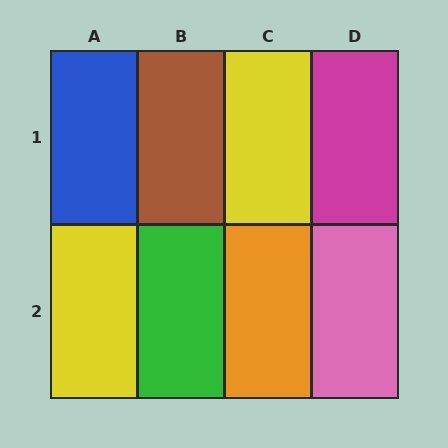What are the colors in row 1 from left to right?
Blue, brown, yellow, magenta.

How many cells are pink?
1 cell is pink.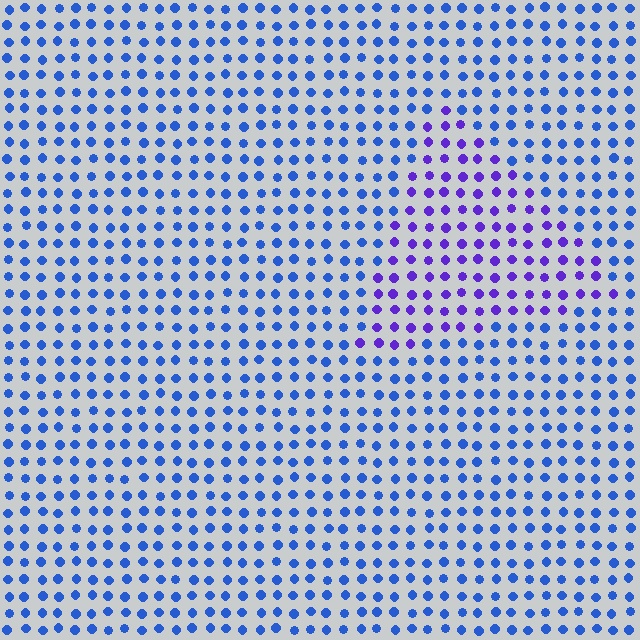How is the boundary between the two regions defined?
The boundary is defined purely by a slight shift in hue (about 39 degrees). Spacing, size, and orientation are identical on both sides.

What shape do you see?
I see a triangle.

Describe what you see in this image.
The image is filled with small blue elements in a uniform arrangement. A triangle-shaped region is visible where the elements are tinted to a slightly different hue, forming a subtle color boundary.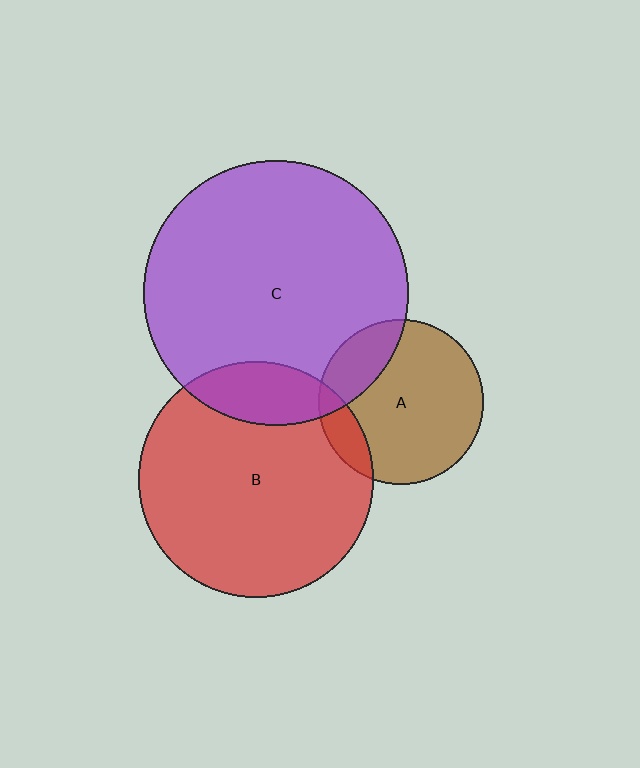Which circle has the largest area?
Circle C (purple).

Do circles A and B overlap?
Yes.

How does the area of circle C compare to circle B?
Approximately 1.3 times.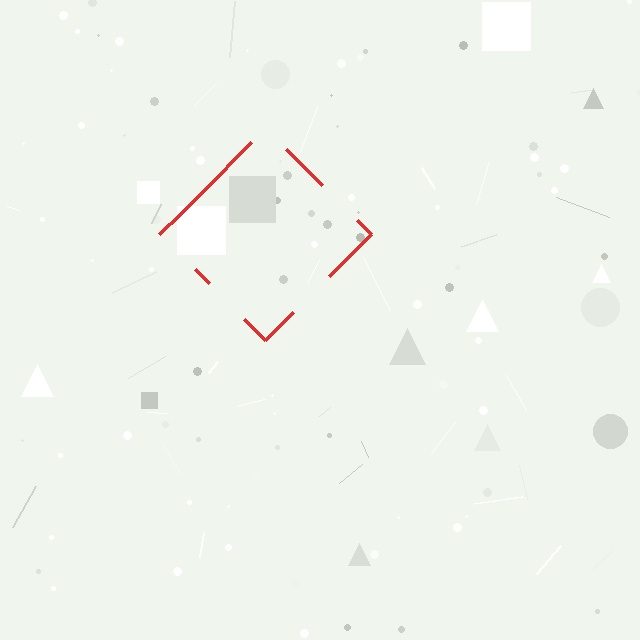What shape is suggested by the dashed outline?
The dashed outline suggests a diamond.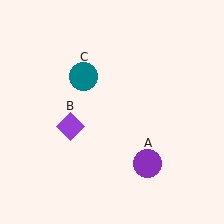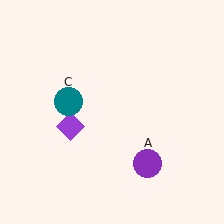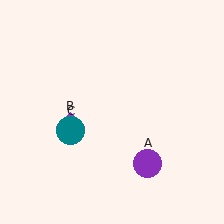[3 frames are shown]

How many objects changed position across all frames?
1 object changed position: teal circle (object C).